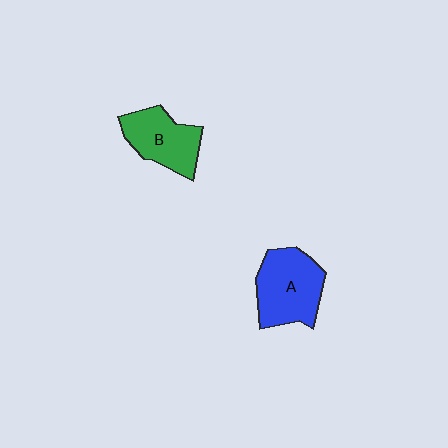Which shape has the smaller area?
Shape B (green).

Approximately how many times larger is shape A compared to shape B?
Approximately 1.2 times.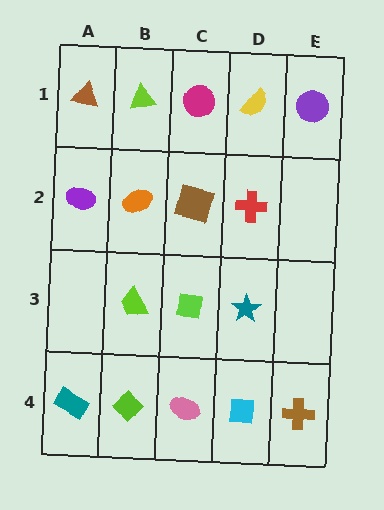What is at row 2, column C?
A brown square.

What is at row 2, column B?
An orange ellipse.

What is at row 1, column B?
A lime triangle.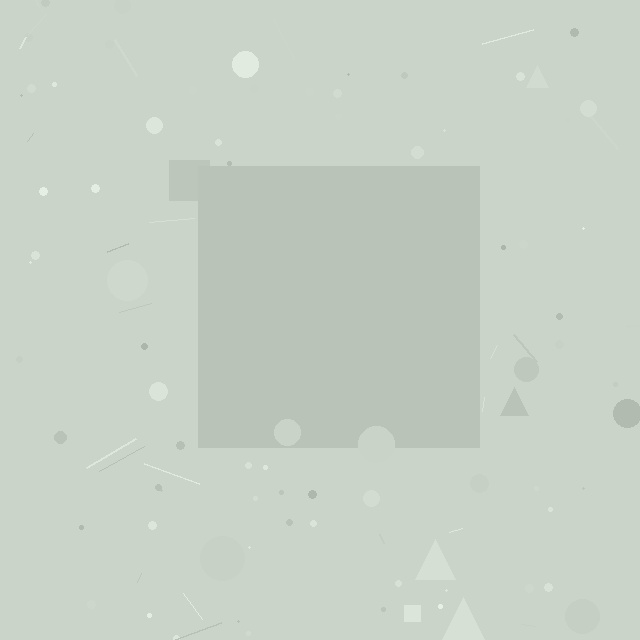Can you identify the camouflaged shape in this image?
The camouflaged shape is a square.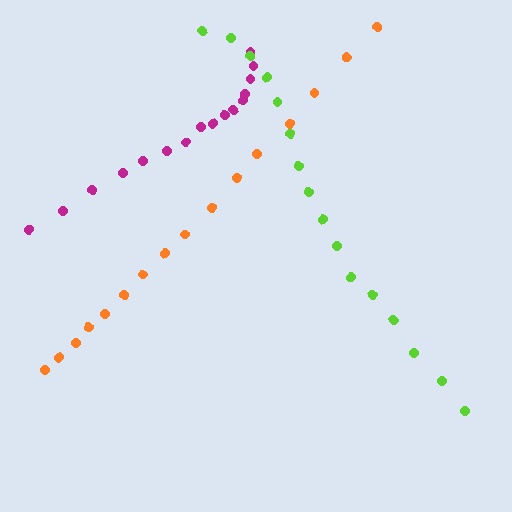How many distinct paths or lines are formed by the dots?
There are 3 distinct paths.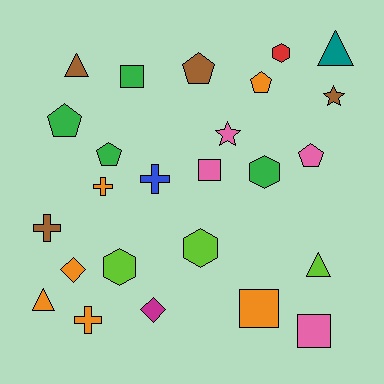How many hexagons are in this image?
There are 4 hexagons.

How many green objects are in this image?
There are 4 green objects.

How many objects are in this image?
There are 25 objects.